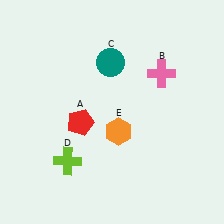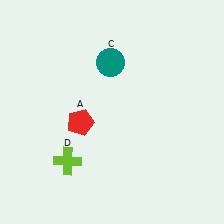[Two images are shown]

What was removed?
The orange hexagon (E), the pink cross (B) were removed in Image 2.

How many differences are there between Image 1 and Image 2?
There are 2 differences between the two images.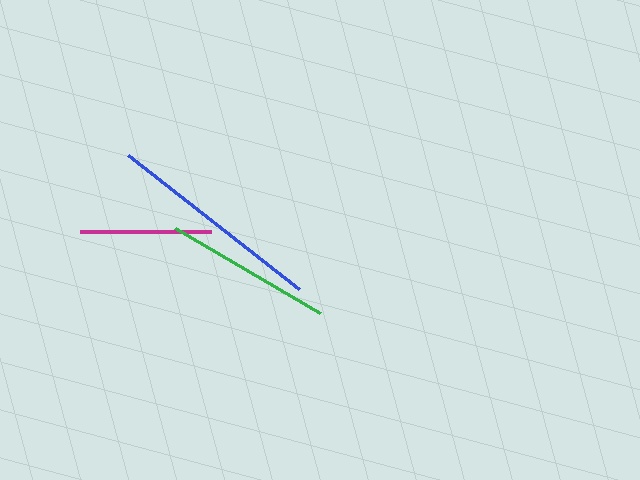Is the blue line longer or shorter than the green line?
The blue line is longer than the green line.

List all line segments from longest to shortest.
From longest to shortest: blue, green, magenta.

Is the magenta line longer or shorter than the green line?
The green line is longer than the magenta line.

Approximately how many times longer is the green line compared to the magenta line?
The green line is approximately 1.3 times the length of the magenta line.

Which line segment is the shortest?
The magenta line is the shortest at approximately 130 pixels.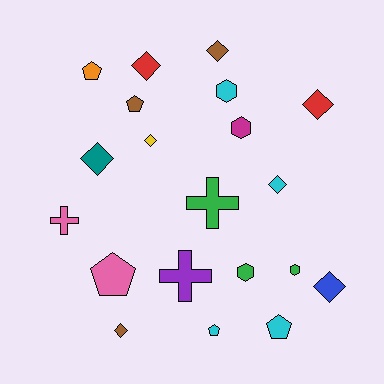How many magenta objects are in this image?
There is 1 magenta object.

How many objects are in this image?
There are 20 objects.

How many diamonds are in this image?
There are 8 diamonds.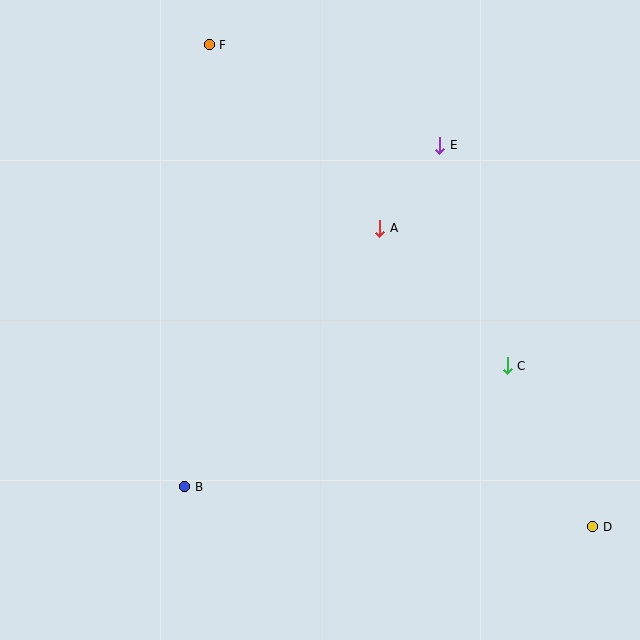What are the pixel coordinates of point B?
Point B is at (185, 487).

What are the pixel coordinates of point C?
Point C is at (507, 366).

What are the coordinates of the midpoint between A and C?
The midpoint between A and C is at (444, 297).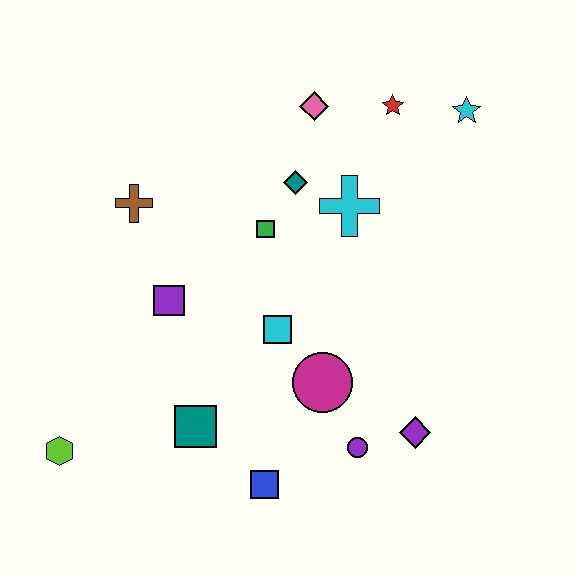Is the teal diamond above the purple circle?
Yes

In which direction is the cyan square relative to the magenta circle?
The cyan square is above the magenta circle.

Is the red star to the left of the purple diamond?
Yes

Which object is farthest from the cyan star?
The lime hexagon is farthest from the cyan star.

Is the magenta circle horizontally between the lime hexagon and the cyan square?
No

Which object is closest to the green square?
The teal diamond is closest to the green square.